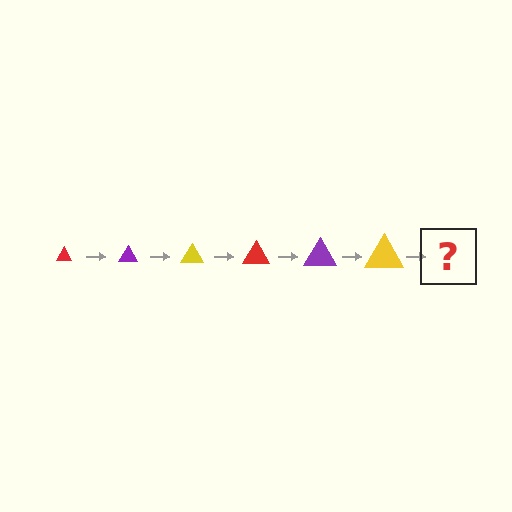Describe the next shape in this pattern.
It should be a red triangle, larger than the previous one.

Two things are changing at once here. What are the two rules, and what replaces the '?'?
The two rules are that the triangle grows larger each step and the color cycles through red, purple, and yellow. The '?' should be a red triangle, larger than the previous one.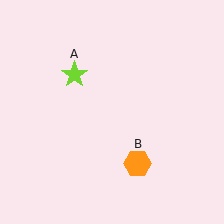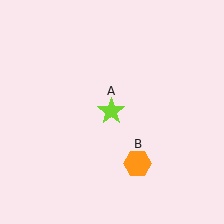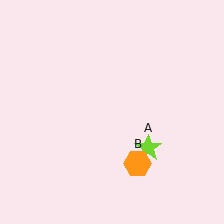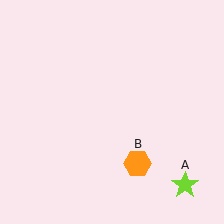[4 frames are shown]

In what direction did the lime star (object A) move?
The lime star (object A) moved down and to the right.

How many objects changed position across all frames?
1 object changed position: lime star (object A).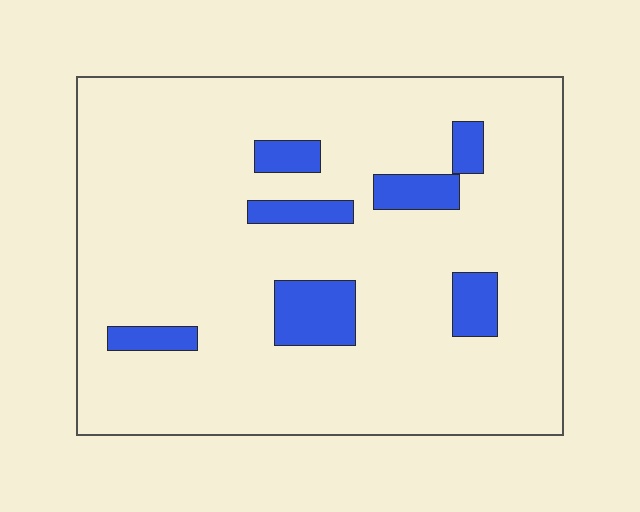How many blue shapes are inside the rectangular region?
7.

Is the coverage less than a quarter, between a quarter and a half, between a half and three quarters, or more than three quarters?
Less than a quarter.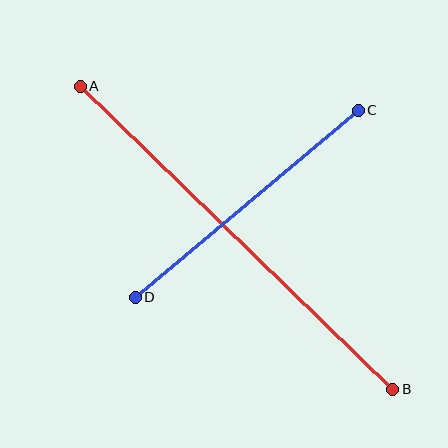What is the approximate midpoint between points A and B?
The midpoint is at approximately (237, 238) pixels.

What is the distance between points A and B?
The distance is approximately 436 pixels.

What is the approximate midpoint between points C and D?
The midpoint is at approximately (247, 204) pixels.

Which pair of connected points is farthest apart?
Points A and B are farthest apart.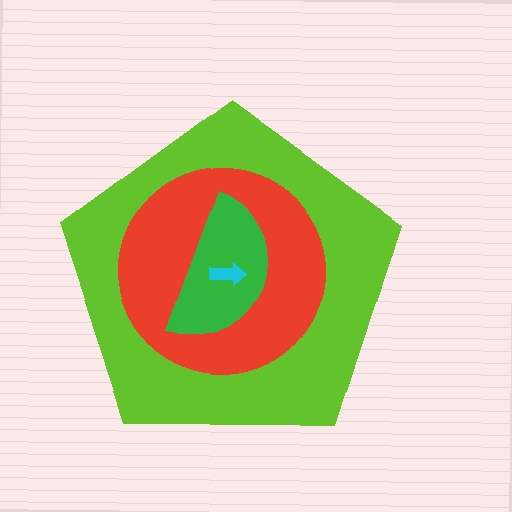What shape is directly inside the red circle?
The green semicircle.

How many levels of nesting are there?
4.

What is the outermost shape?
The lime pentagon.